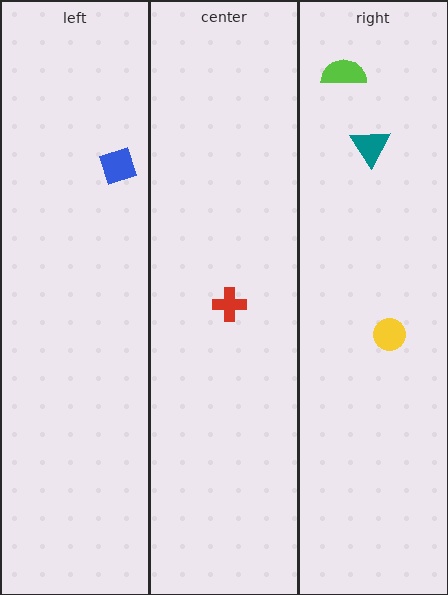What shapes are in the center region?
The red cross.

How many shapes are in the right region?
3.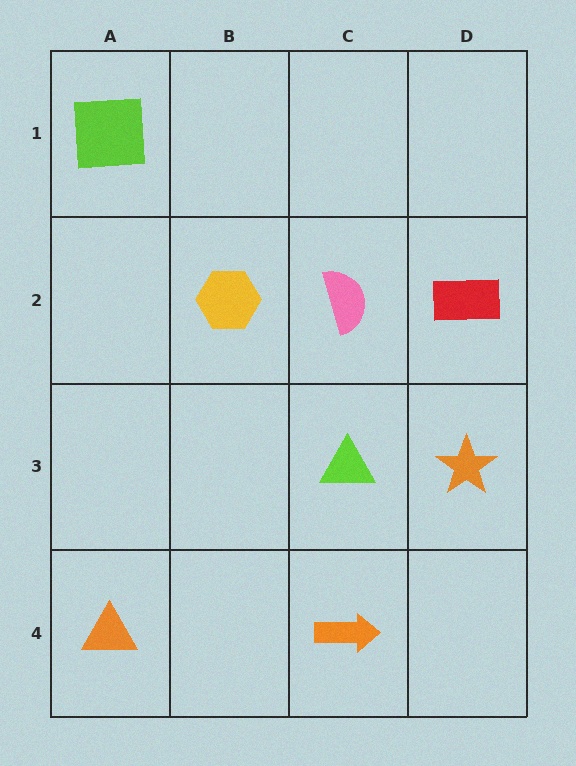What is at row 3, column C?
A lime triangle.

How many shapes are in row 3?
2 shapes.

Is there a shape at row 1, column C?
No, that cell is empty.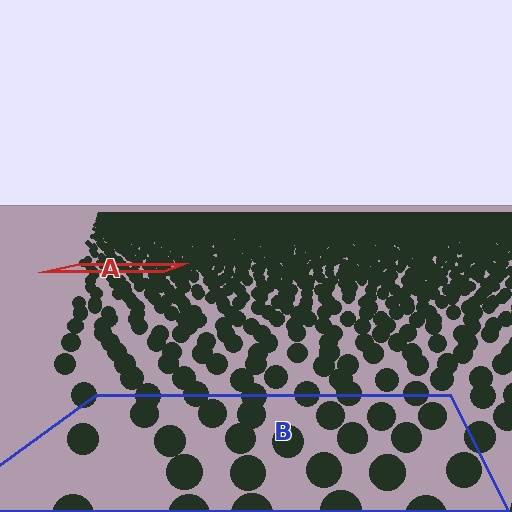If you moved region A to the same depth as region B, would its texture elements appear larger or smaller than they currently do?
They would appear larger. At a closer depth, the same texture elements are projected at a bigger on-screen size.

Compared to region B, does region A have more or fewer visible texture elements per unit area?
Region A has more texture elements per unit area — they are packed more densely because it is farther away.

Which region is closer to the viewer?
Region B is closer. The texture elements there are larger and more spread out.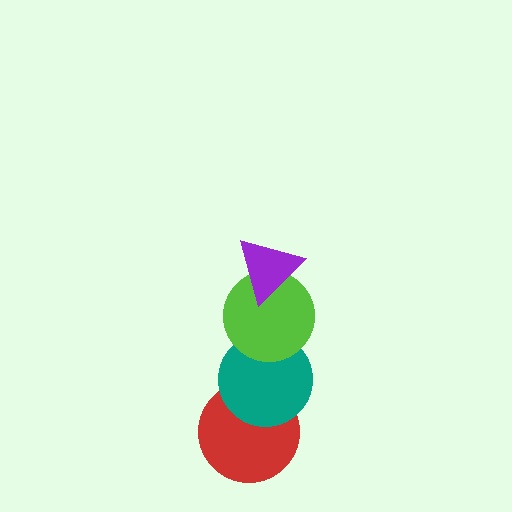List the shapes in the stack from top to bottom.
From top to bottom: the purple triangle, the lime circle, the teal circle, the red circle.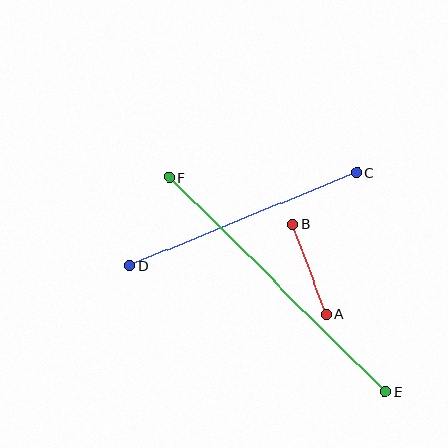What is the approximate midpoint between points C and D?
The midpoint is at approximately (243, 219) pixels.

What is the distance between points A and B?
The distance is approximately 96 pixels.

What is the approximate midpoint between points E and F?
The midpoint is at approximately (278, 284) pixels.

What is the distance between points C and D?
The distance is approximately 246 pixels.